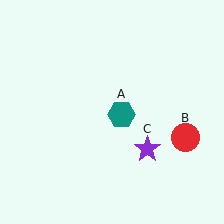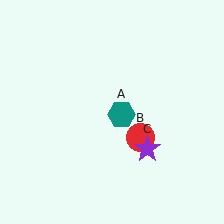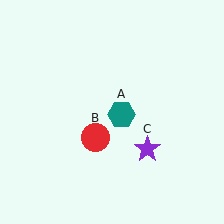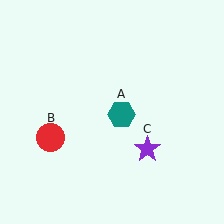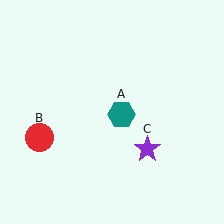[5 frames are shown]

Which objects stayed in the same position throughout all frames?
Teal hexagon (object A) and purple star (object C) remained stationary.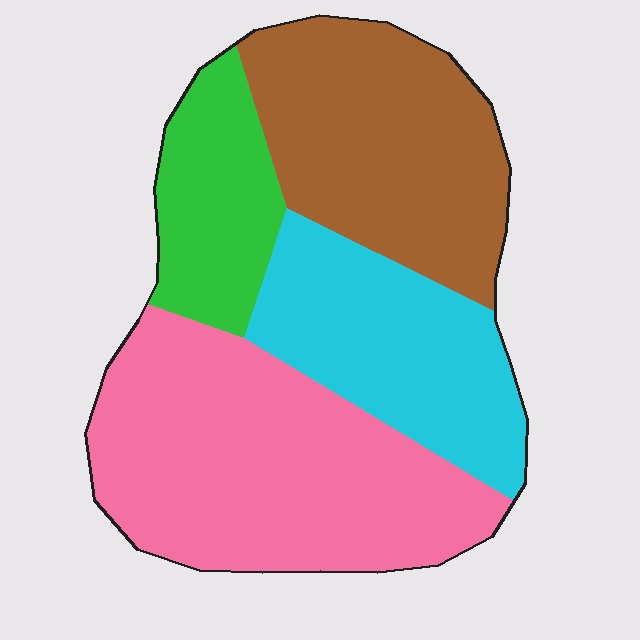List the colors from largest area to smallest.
From largest to smallest: pink, brown, cyan, green.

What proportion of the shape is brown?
Brown covers roughly 25% of the shape.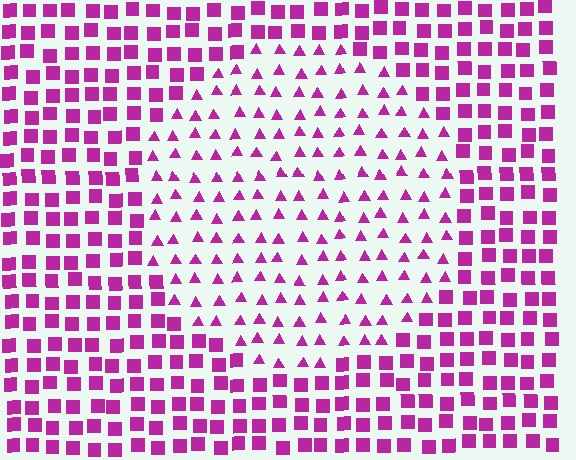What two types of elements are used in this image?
The image uses triangles inside the circle region and squares outside it.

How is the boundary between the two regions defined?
The boundary is defined by a change in element shape: triangles inside vs. squares outside. All elements share the same color and spacing.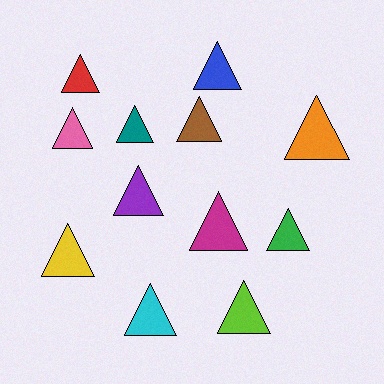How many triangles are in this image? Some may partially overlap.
There are 12 triangles.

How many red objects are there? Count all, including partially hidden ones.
There is 1 red object.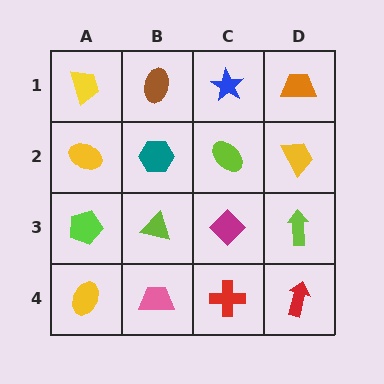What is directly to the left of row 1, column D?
A blue star.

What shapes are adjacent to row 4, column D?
A lime arrow (row 3, column D), a red cross (row 4, column C).